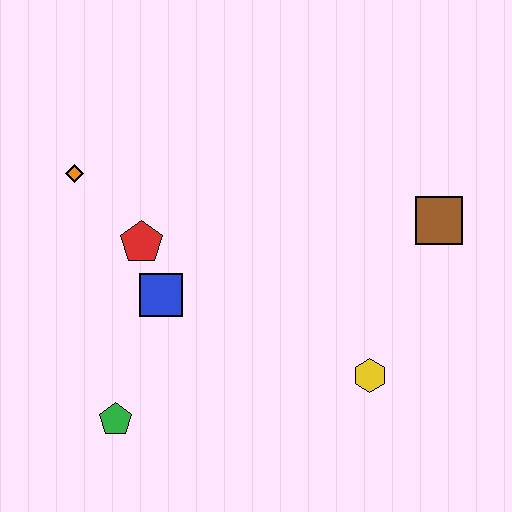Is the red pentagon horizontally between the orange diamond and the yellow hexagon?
Yes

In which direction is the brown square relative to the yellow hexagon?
The brown square is above the yellow hexagon.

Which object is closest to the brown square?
The yellow hexagon is closest to the brown square.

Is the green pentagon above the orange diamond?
No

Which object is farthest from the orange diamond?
The brown square is farthest from the orange diamond.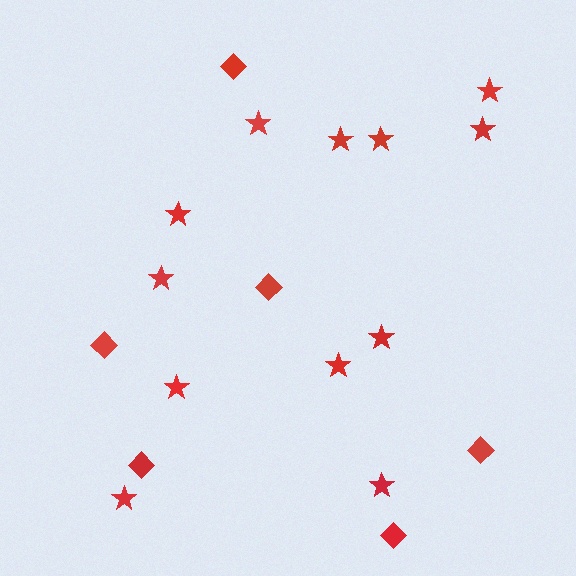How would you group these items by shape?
There are 2 groups: one group of diamonds (6) and one group of stars (12).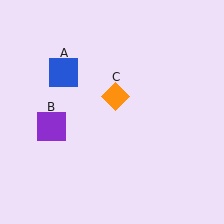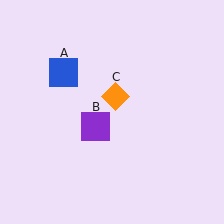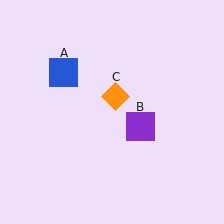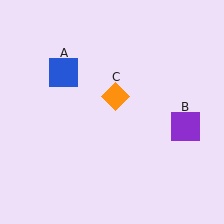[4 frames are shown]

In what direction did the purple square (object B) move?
The purple square (object B) moved right.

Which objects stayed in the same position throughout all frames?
Blue square (object A) and orange diamond (object C) remained stationary.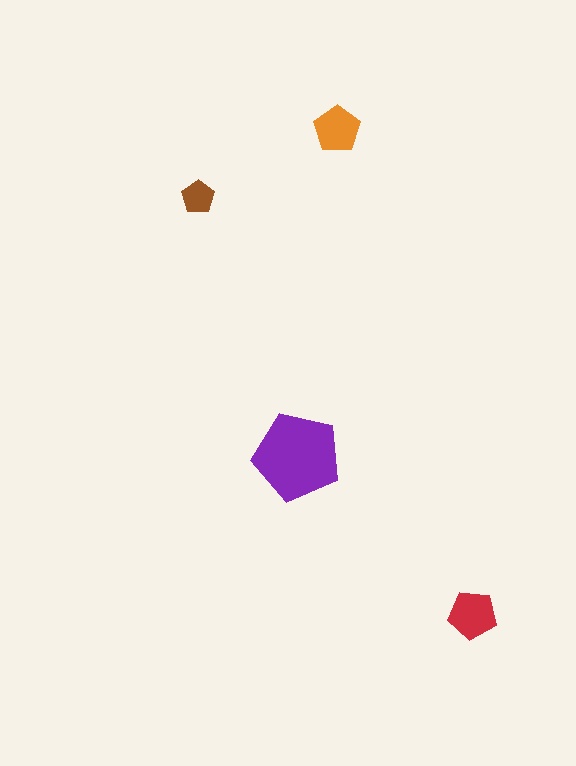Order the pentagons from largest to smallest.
the purple one, the red one, the orange one, the brown one.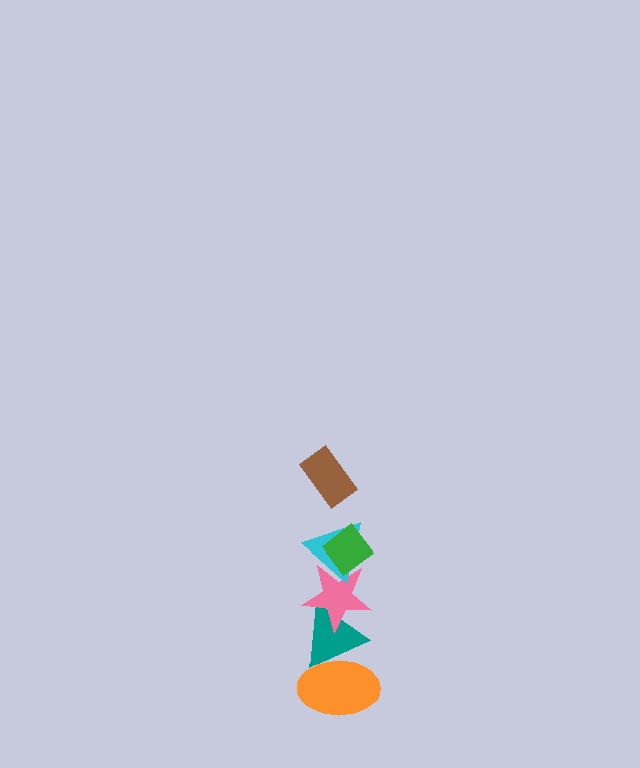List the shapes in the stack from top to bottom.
From top to bottom: the brown rectangle, the green diamond, the cyan triangle, the pink star, the teal triangle, the orange ellipse.